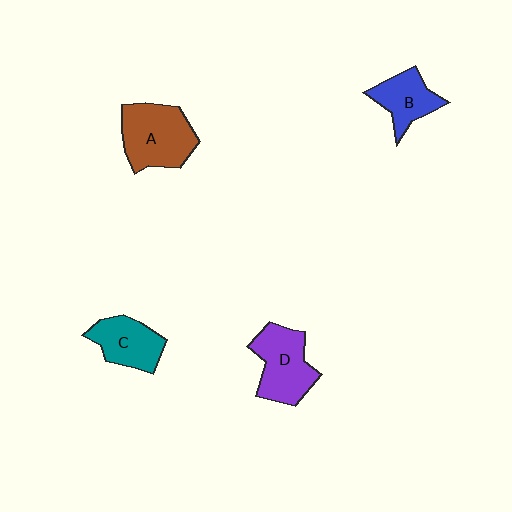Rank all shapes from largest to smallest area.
From largest to smallest: A (brown), D (purple), C (teal), B (blue).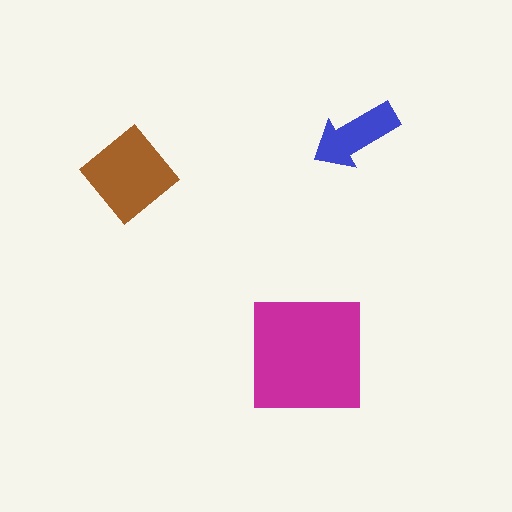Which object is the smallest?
The blue arrow.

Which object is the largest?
The magenta square.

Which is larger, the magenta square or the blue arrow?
The magenta square.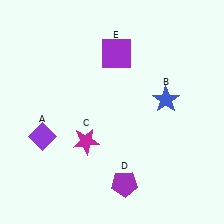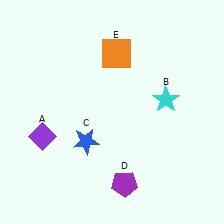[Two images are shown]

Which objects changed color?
B changed from blue to cyan. C changed from magenta to blue. E changed from purple to orange.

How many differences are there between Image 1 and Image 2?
There are 3 differences between the two images.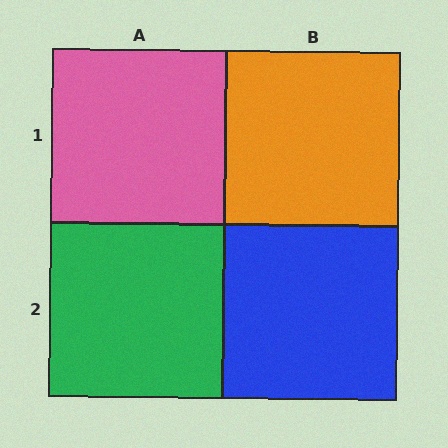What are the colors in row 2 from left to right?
Green, blue.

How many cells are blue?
1 cell is blue.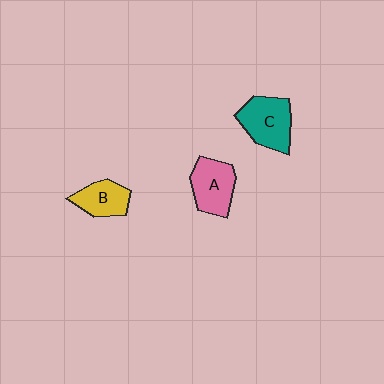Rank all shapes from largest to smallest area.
From largest to smallest: C (teal), A (pink), B (yellow).